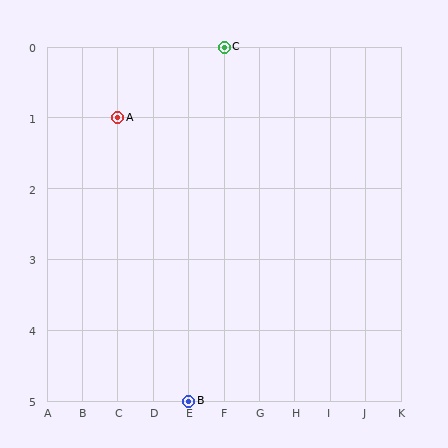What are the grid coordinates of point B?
Point B is at grid coordinates (E, 5).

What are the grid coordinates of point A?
Point A is at grid coordinates (C, 1).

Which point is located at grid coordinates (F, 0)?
Point C is at (F, 0).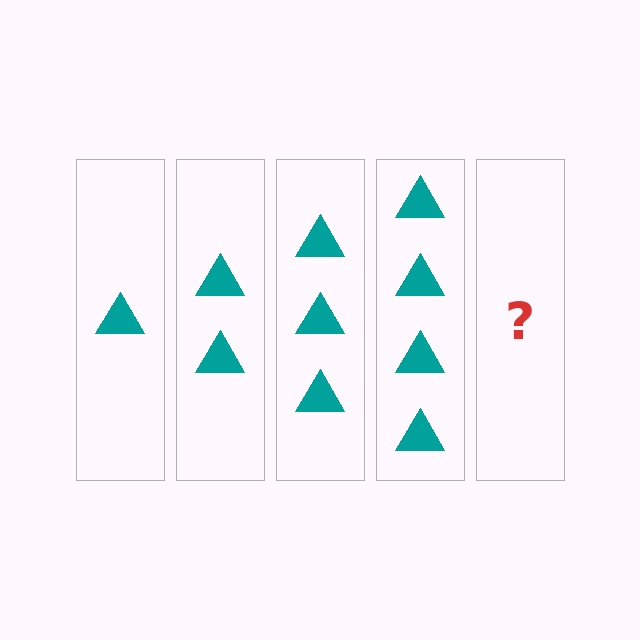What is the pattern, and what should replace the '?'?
The pattern is that each step adds one more triangle. The '?' should be 5 triangles.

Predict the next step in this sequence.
The next step is 5 triangles.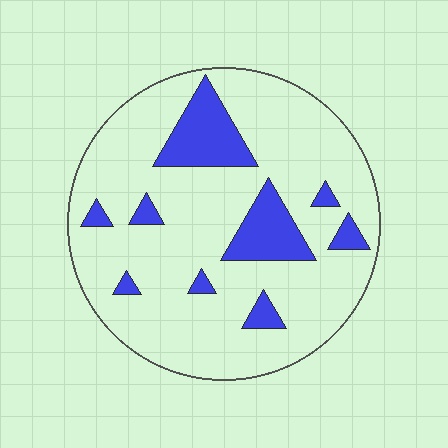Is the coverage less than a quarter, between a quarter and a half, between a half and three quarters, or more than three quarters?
Less than a quarter.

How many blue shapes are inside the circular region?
9.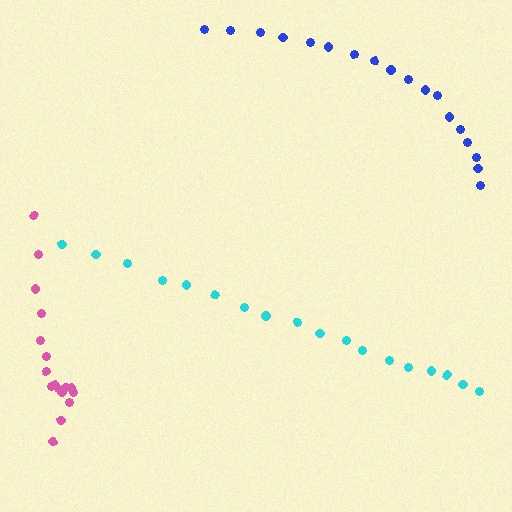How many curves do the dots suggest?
There are 3 distinct paths.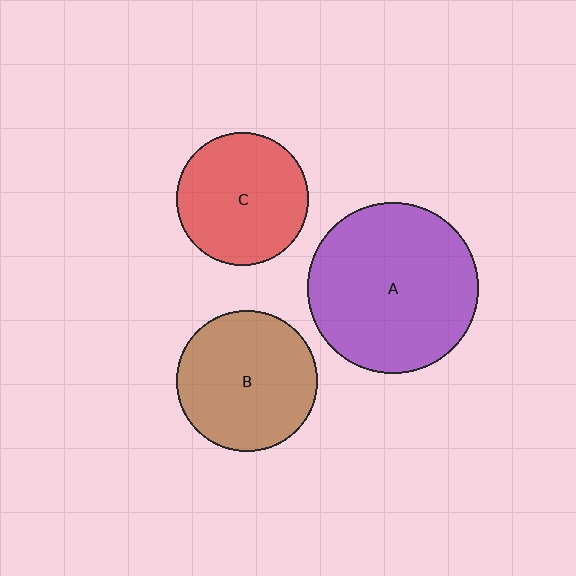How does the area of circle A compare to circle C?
Approximately 1.7 times.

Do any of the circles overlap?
No, none of the circles overlap.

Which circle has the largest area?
Circle A (purple).